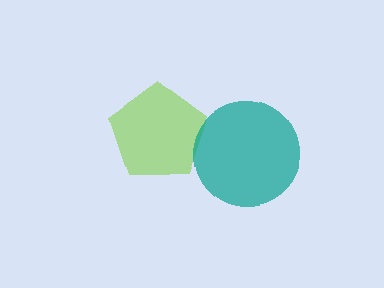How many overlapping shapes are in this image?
There are 2 overlapping shapes in the image.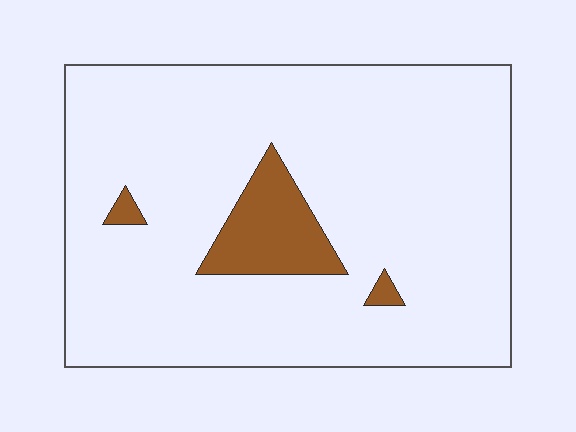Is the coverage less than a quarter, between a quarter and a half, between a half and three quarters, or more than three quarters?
Less than a quarter.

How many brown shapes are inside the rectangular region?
3.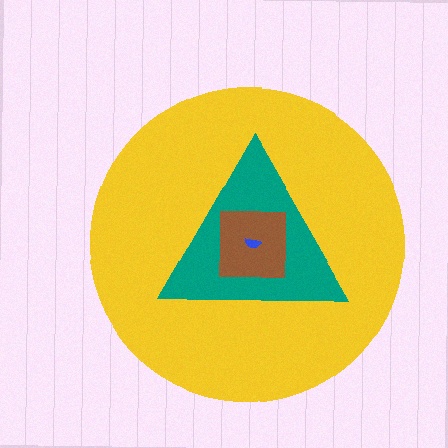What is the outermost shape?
The yellow circle.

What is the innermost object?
The blue semicircle.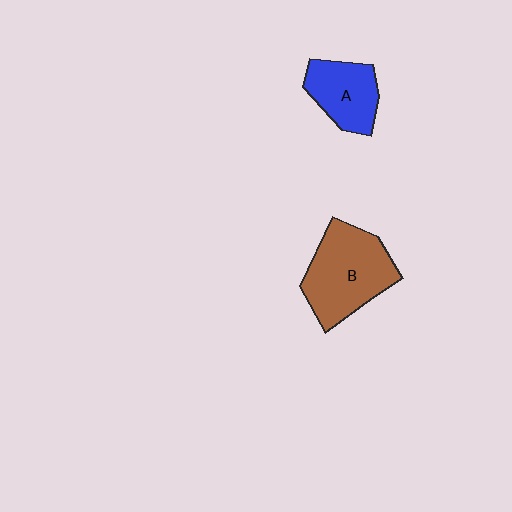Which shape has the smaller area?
Shape A (blue).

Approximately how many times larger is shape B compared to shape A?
Approximately 1.6 times.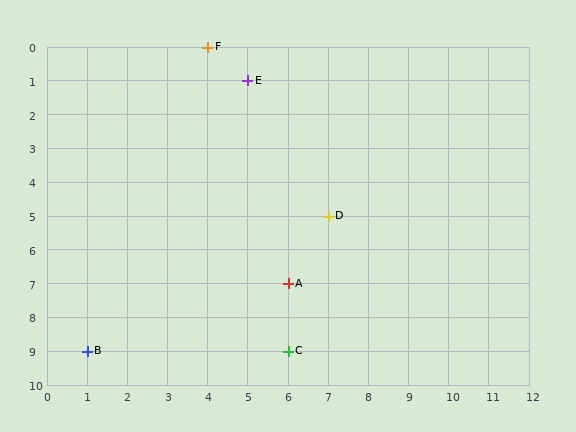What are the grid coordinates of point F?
Point F is at grid coordinates (4, 0).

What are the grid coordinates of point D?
Point D is at grid coordinates (7, 5).